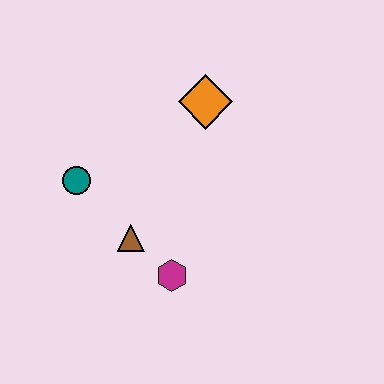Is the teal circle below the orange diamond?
Yes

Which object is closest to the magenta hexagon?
The brown triangle is closest to the magenta hexagon.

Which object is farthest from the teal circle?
The orange diamond is farthest from the teal circle.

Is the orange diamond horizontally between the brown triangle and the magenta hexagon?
No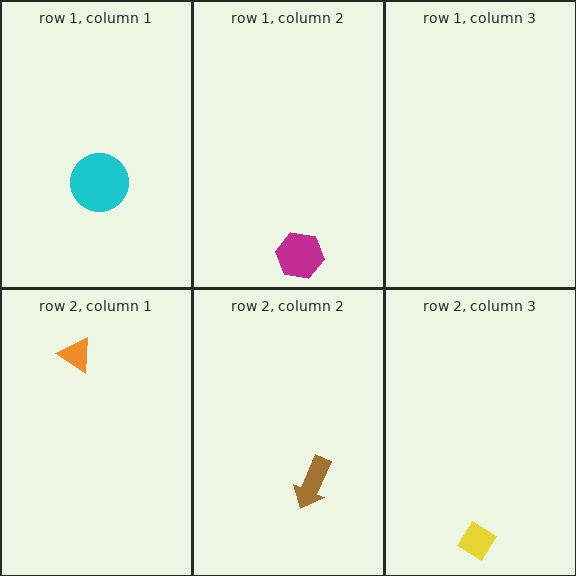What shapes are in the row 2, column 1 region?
The orange triangle.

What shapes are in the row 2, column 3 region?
The yellow diamond.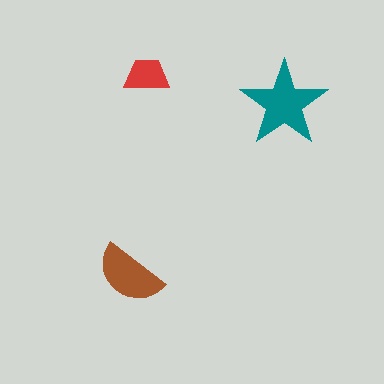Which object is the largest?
The teal star.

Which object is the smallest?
The red trapezoid.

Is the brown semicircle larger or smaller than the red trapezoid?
Larger.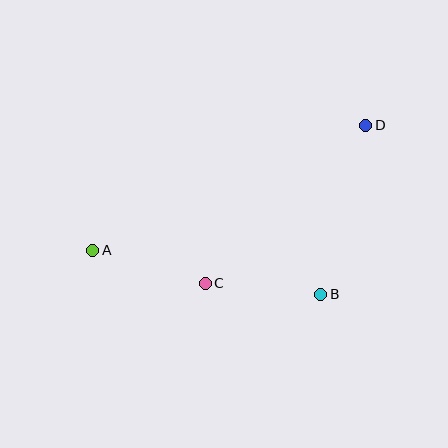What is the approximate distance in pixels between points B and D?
The distance between B and D is approximately 175 pixels.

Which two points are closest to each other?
Points B and C are closest to each other.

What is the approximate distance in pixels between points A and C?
The distance between A and C is approximately 117 pixels.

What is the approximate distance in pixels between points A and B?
The distance between A and B is approximately 232 pixels.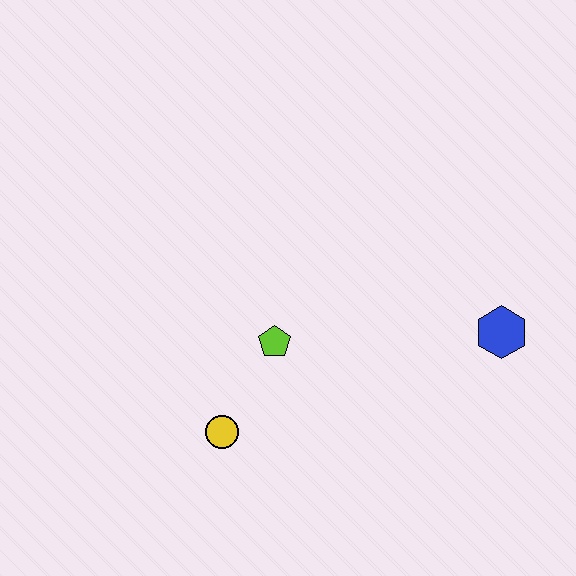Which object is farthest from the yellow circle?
The blue hexagon is farthest from the yellow circle.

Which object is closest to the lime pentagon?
The yellow circle is closest to the lime pentagon.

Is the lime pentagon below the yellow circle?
No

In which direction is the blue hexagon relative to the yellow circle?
The blue hexagon is to the right of the yellow circle.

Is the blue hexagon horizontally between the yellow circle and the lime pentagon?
No